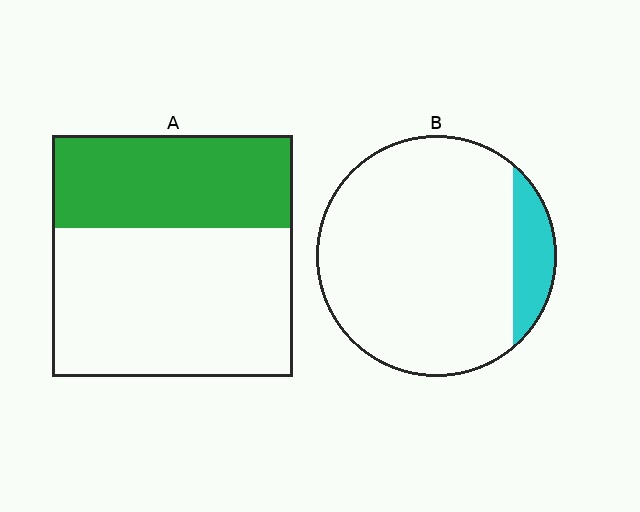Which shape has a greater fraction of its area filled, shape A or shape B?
Shape A.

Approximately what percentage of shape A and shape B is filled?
A is approximately 40% and B is approximately 10%.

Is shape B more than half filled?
No.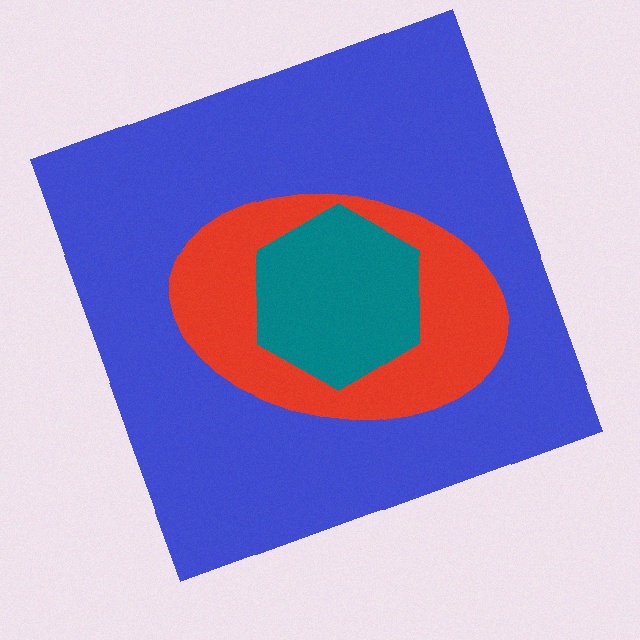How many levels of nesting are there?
3.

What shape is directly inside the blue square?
The red ellipse.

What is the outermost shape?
The blue square.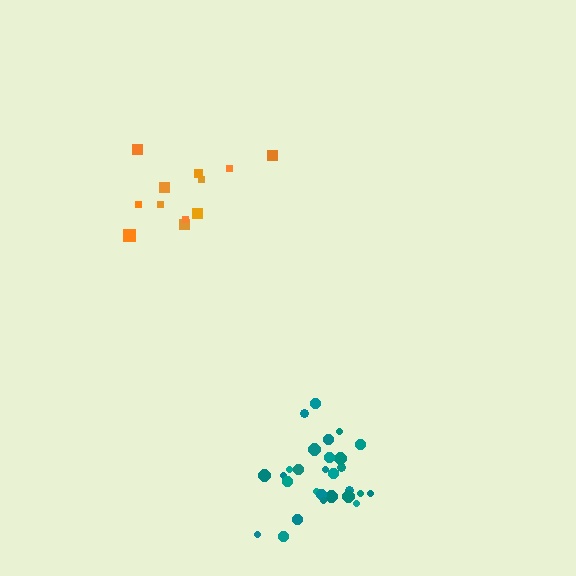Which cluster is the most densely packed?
Teal.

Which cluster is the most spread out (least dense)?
Orange.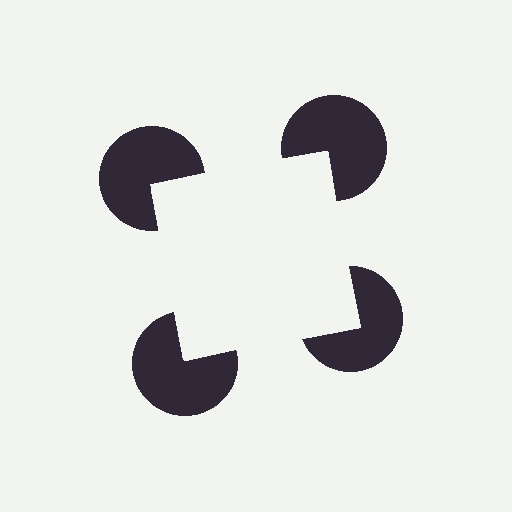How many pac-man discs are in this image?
There are 4 — one at each vertex of the illusory square.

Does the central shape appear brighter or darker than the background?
It typically appears slightly brighter than the background, even though no actual brightness change is drawn.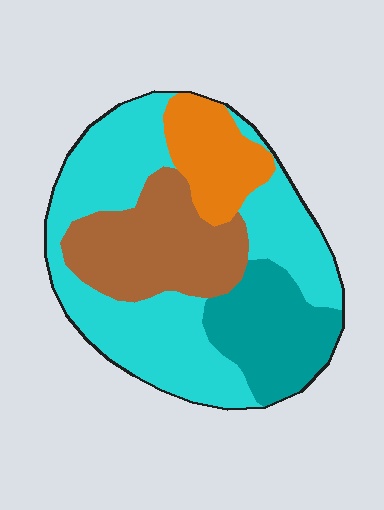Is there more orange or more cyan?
Cyan.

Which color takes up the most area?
Cyan, at roughly 45%.